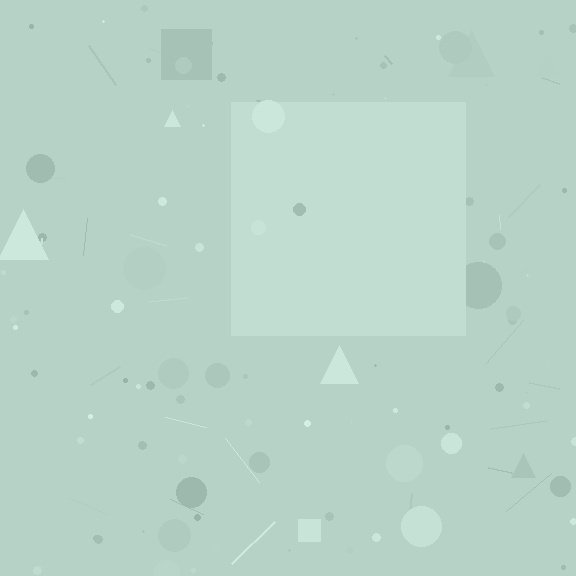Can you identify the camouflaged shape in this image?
The camouflaged shape is a square.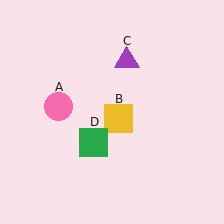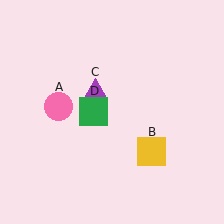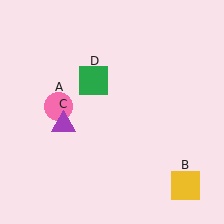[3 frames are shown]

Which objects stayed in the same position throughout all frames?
Pink circle (object A) remained stationary.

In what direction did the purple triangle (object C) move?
The purple triangle (object C) moved down and to the left.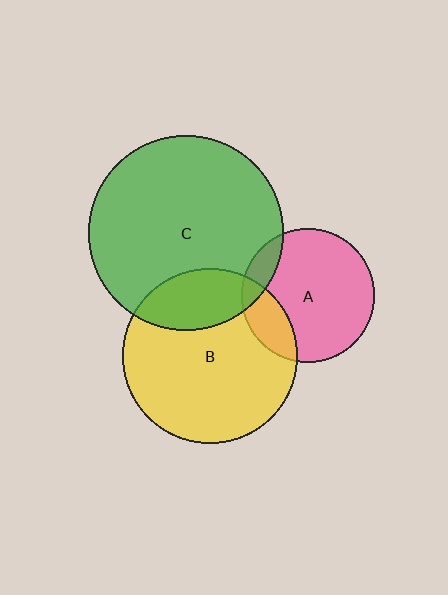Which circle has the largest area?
Circle C (green).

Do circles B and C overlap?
Yes.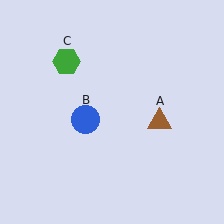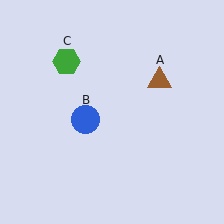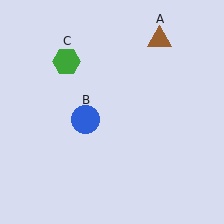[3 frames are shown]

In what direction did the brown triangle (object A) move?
The brown triangle (object A) moved up.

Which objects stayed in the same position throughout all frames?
Blue circle (object B) and green hexagon (object C) remained stationary.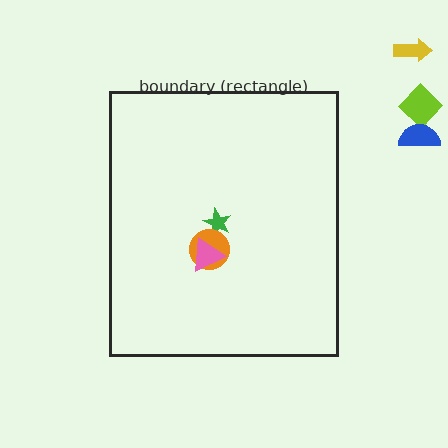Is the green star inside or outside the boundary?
Inside.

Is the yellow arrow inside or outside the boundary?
Outside.